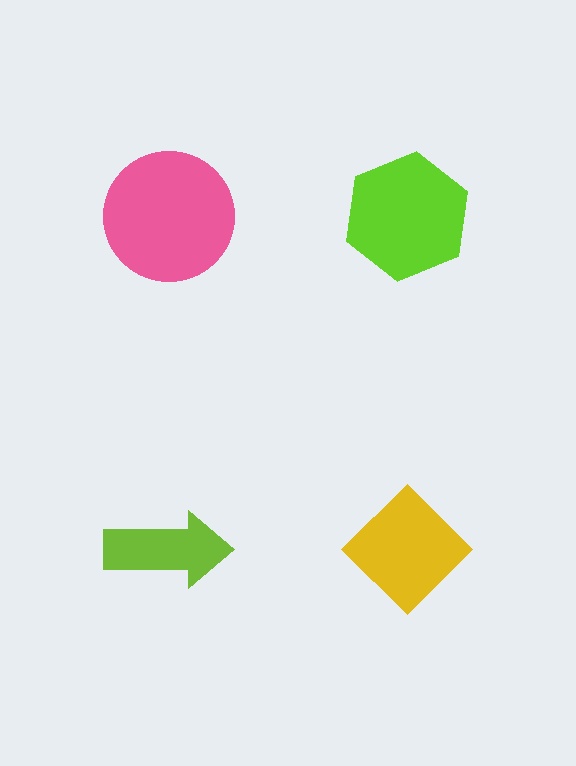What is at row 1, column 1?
A pink circle.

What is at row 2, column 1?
A lime arrow.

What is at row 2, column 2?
A yellow diamond.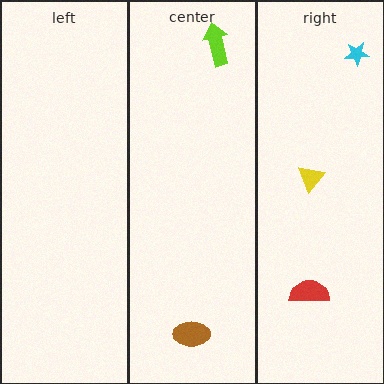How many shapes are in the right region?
3.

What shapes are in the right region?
The red semicircle, the yellow triangle, the cyan star.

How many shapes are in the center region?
2.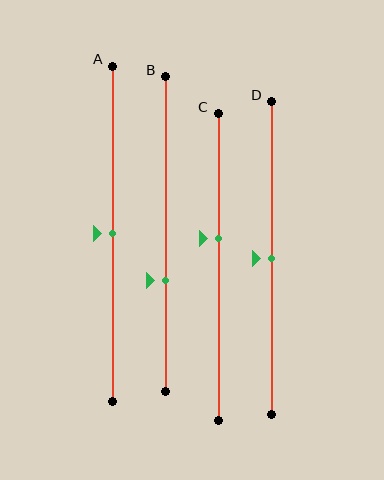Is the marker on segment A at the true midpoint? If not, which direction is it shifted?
Yes, the marker on segment A is at the true midpoint.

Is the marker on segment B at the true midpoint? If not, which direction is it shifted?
No, the marker on segment B is shifted downward by about 15% of the segment length.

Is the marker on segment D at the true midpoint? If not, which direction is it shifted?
Yes, the marker on segment D is at the true midpoint.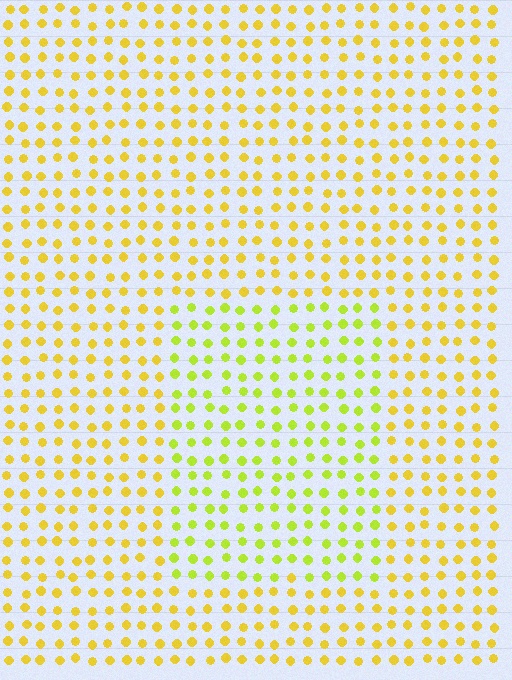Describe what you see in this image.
The image is filled with small yellow elements in a uniform arrangement. A rectangle-shaped region is visible where the elements are tinted to a slightly different hue, forming a subtle color boundary.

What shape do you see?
I see a rectangle.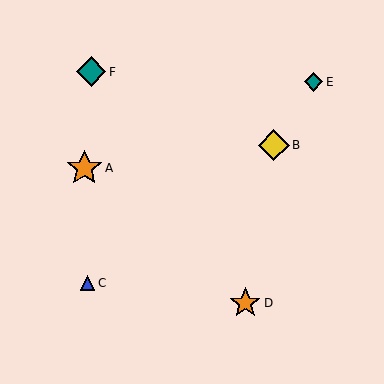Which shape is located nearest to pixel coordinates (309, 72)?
The teal diamond (labeled E) at (313, 82) is nearest to that location.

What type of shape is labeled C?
Shape C is a blue triangle.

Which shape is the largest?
The orange star (labeled A) is the largest.